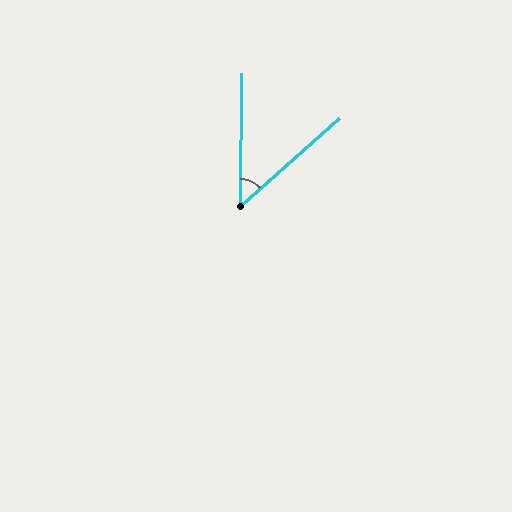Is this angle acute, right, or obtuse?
It is acute.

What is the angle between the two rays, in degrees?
Approximately 48 degrees.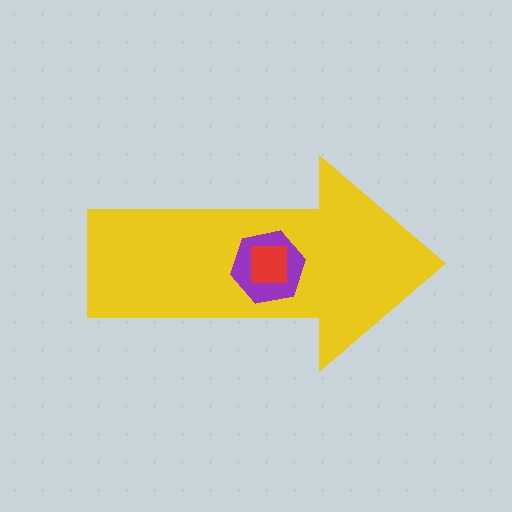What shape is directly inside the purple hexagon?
The red square.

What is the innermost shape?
The red square.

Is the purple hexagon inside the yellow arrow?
Yes.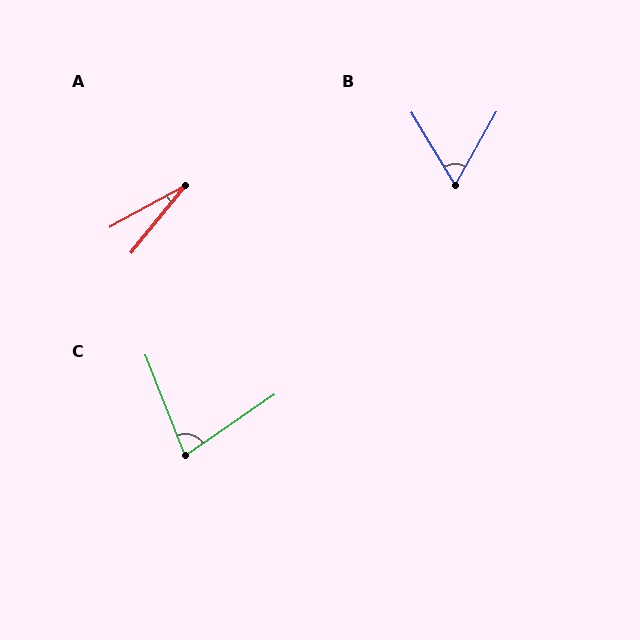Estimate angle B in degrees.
Approximately 61 degrees.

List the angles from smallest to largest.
A (23°), B (61°), C (77°).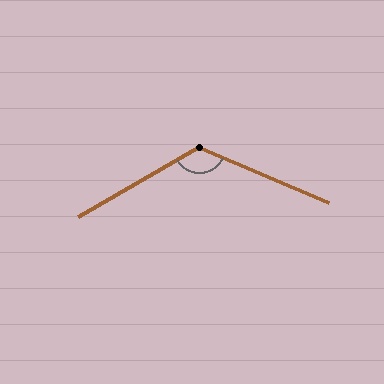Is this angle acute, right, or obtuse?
It is obtuse.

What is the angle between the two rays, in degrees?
Approximately 127 degrees.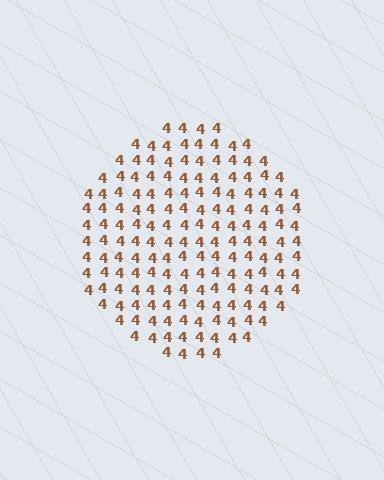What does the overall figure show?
The overall figure shows a circle.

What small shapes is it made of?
It is made of small digit 4's.